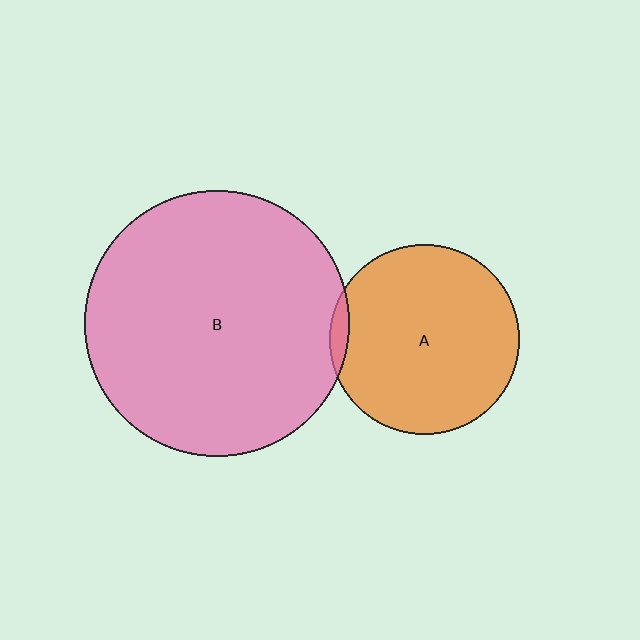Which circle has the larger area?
Circle B (pink).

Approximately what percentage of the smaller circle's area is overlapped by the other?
Approximately 5%.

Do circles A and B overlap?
Yes.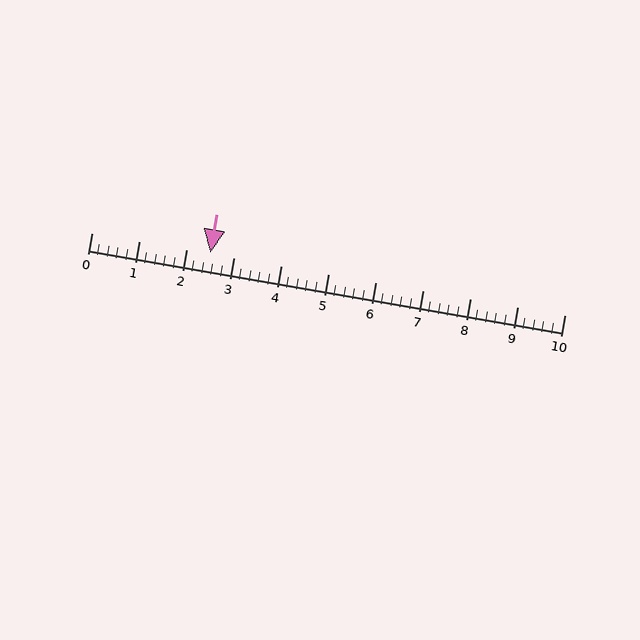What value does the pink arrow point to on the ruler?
The pink arrow points to approximately 2.5.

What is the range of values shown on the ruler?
The ruler shows values from 0 to 10.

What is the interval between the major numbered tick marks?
The major tick marks are spaced 1 units apart.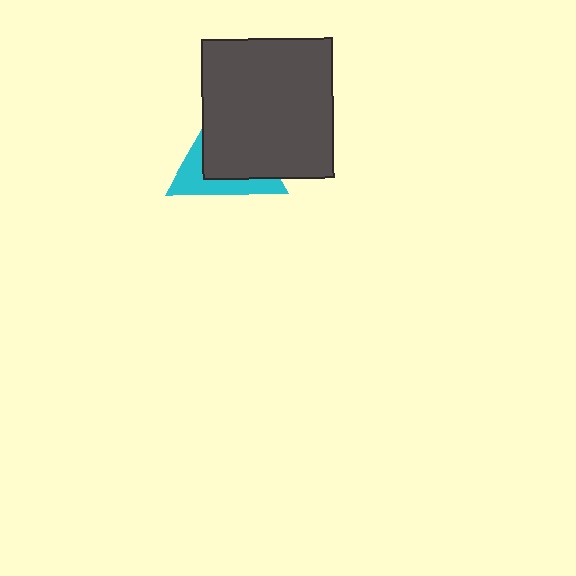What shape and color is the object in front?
The object in front is a dark gray rectangle.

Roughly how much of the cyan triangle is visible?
A small part of it is visible (roughly 36%).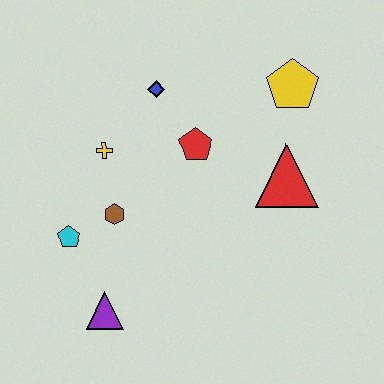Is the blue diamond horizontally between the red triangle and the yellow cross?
Yes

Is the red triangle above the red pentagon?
No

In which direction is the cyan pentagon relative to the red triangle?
The cyan pentagon is to the left of the red triangle.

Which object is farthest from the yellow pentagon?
The purple triangle is farthest from the yellow pentagon.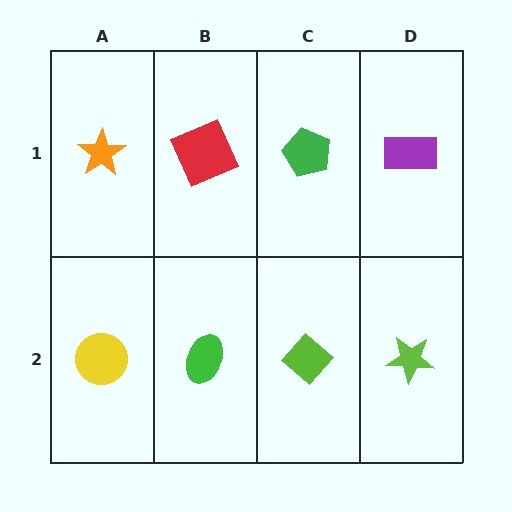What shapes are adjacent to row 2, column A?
An orange star (row 1, column A), a green ellipse (row 2, column B).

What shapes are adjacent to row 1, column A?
A yellow circle (row 2, column A), a red square (row 1, column B).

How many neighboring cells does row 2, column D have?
2.